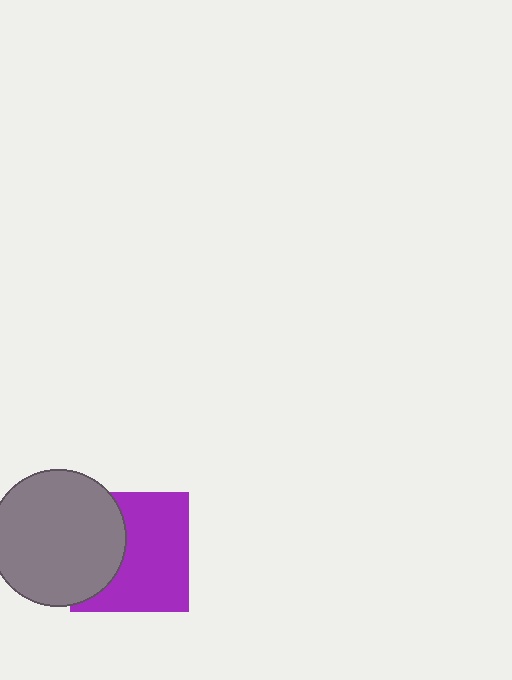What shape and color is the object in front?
The object in front is a gray circle.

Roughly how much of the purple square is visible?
About half of it is visible (roughly 63%).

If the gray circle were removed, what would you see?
You would see the complete purple square.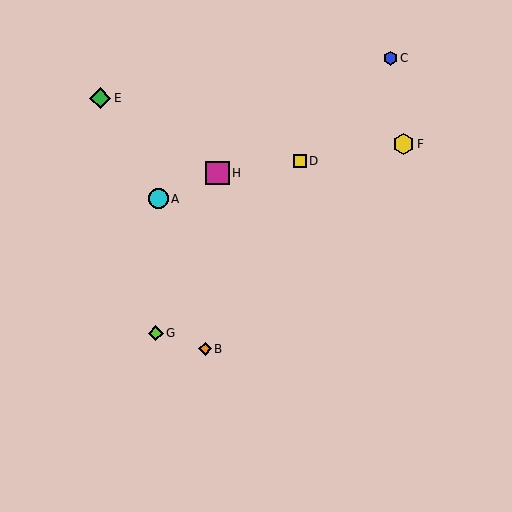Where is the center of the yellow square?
The center of the yellow square is at (300, 161).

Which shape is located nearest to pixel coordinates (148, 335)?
The lime diamond (labeled G) at (156, 333) is nearest to that location.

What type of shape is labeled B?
Shape B is an orange diamond.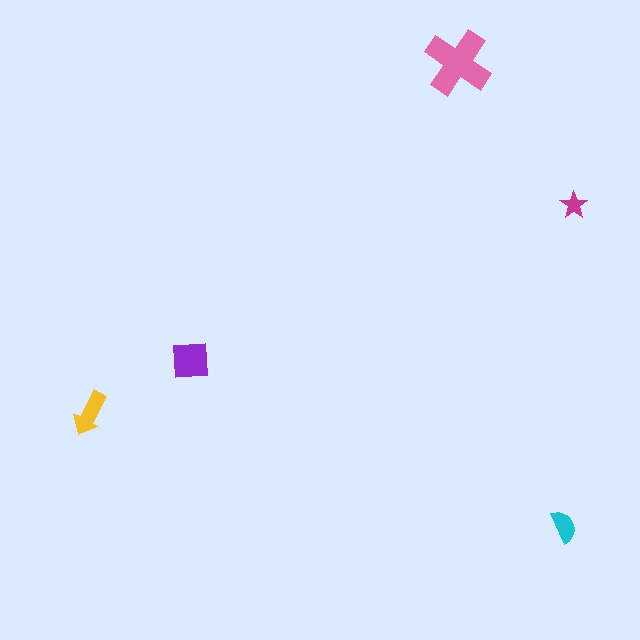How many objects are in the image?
There are 5 objects in the image.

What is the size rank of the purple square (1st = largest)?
2nd.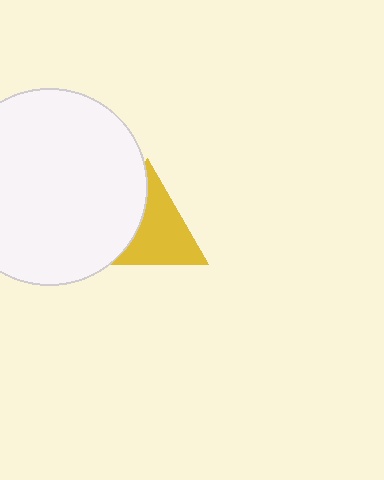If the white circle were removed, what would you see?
You would see the complete yellow triangle.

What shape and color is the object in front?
The object in front is a white circle.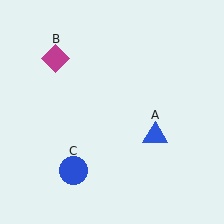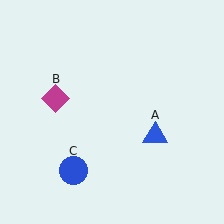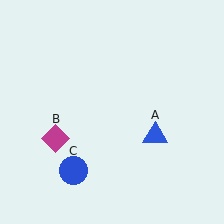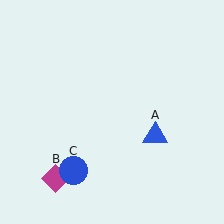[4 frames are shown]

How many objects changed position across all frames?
1 object changed position: magenta diamond (object B).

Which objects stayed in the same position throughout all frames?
Blue triangle (object A) and blue circle (object C) remained stationary.